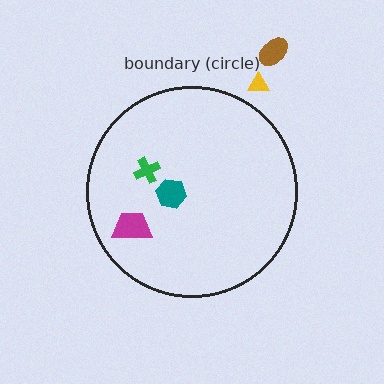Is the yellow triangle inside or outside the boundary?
Outside.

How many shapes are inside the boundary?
3 inside, 2 outside.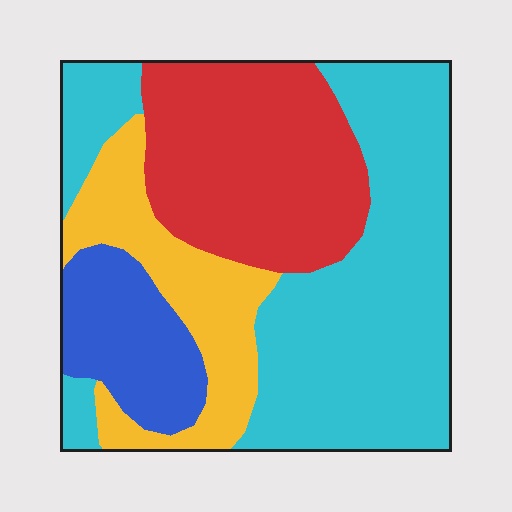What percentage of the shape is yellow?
Yellow takes up less than a quarter of the shape.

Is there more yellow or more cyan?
Cyan.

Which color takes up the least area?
Blue, at roughly 10%.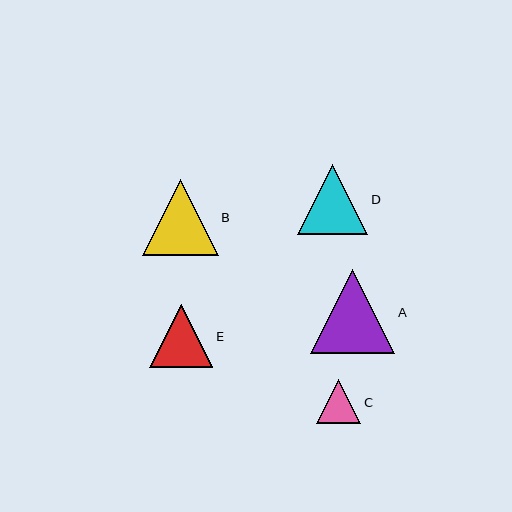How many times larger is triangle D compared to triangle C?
Triangle D is approximately 1.6 times the size of triangle C.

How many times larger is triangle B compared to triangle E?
Triangle B is approximately 1.2 times the size of triangle E.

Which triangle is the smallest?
Triangle C is the smallest with a size of approximately 44 pixels.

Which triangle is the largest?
Triangle A is the largest with a size of approximately 84 pixels.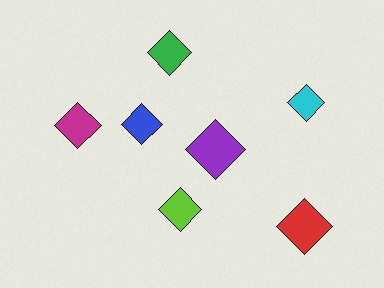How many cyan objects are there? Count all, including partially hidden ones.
There is 1 cyan object.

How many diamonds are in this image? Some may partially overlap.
There are 7 diamonds.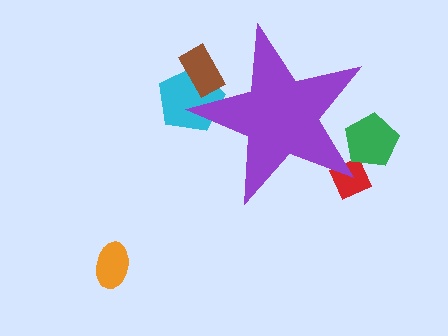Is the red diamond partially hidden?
Yes, the red diamond is partially hidden behind the purple star.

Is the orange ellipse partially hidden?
No, the orange ellipse is fully visible.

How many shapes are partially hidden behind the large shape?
4 shapes are partially hidden.